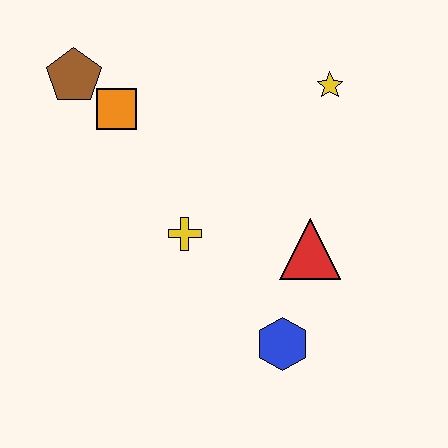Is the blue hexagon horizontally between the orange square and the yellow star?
Yes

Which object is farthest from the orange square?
The blue hexagon is farthest from the orange square.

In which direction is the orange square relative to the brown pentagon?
The orange square is to the right of the brown pentagon.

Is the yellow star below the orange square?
No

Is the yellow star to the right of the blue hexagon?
Yes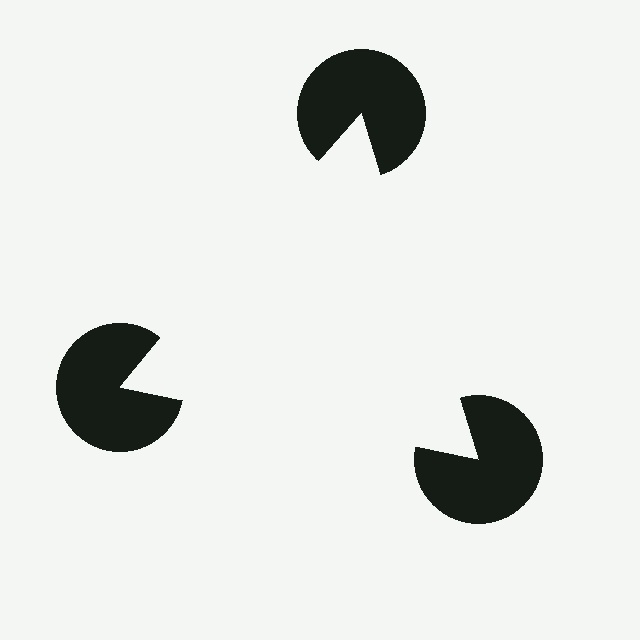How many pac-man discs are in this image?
There are 3 — one at each vertex of the illusory triangle.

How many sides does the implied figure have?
3 sides.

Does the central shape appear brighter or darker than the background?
It typically appears slightly brighter than the background, even though no actual brightness change is drawn.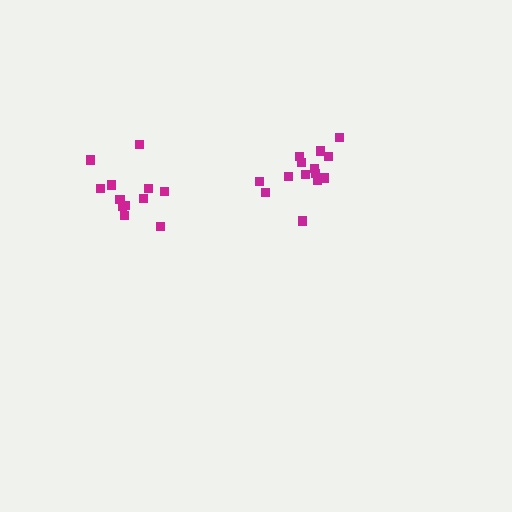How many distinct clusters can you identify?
There are 2 distinct clusters.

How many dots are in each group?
Group 1: 14 dots, Group 2: 12 dots (26 total).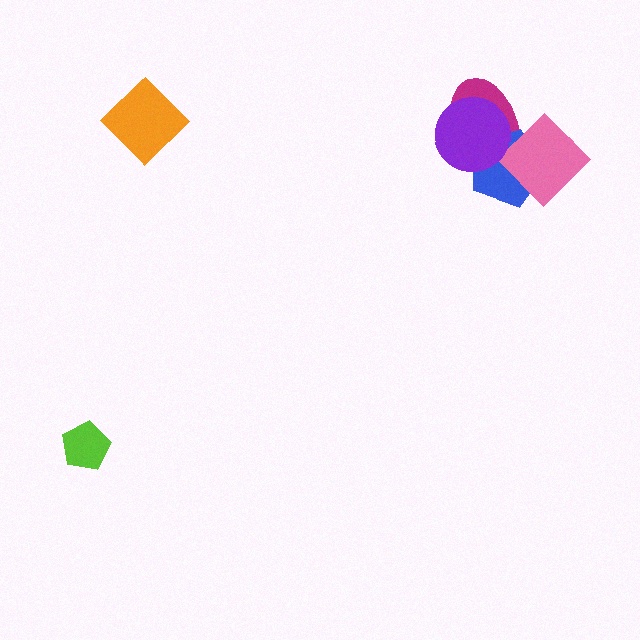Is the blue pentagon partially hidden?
Yes, it is partially covered by another shape.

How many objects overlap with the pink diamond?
2 objects overlap with the pink diamond.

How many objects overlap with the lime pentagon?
0 objects overlap with the lime pentagon.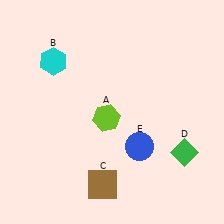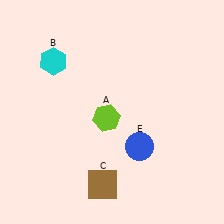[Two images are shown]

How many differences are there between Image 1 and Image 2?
There is 1 difference between the two images.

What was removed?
The green diamond (D) was removed in Image 2.